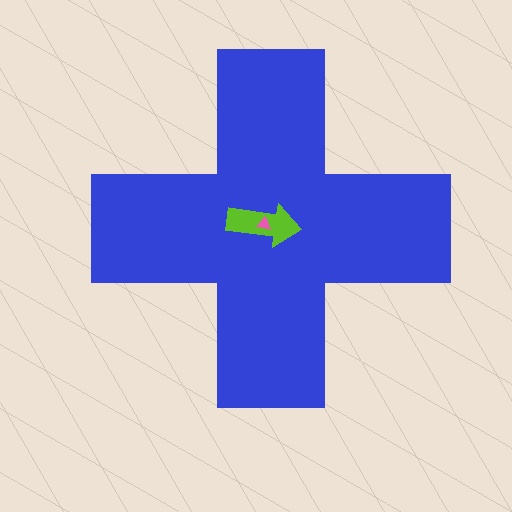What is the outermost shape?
The blue cross.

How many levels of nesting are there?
3.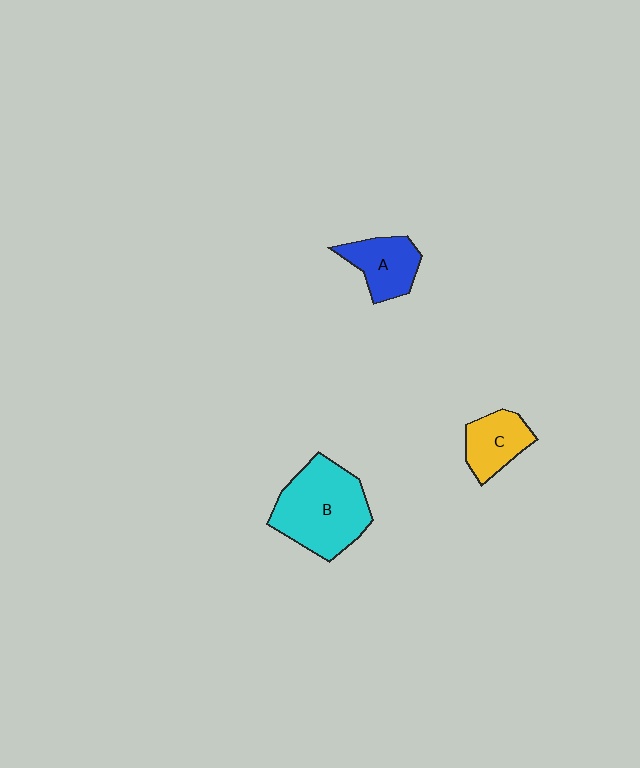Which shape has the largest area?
Shape B (cyan).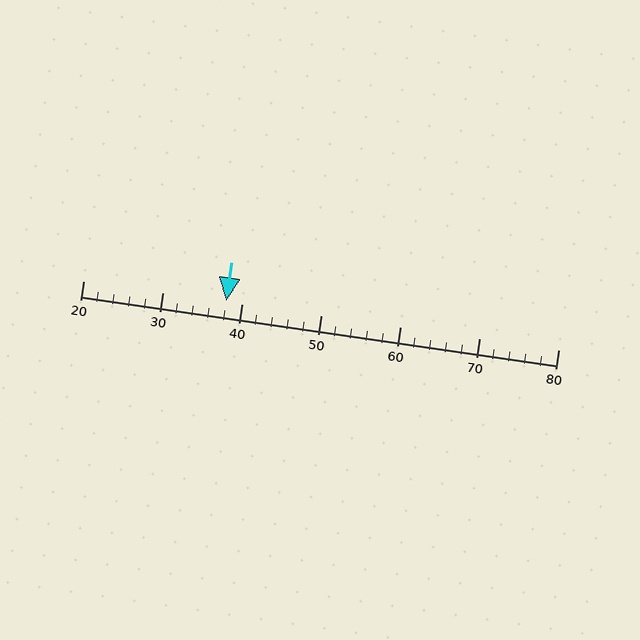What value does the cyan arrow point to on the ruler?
The cyan arrow points to approximately 38.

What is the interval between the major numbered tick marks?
The major tick marks are spaced 10 units apart.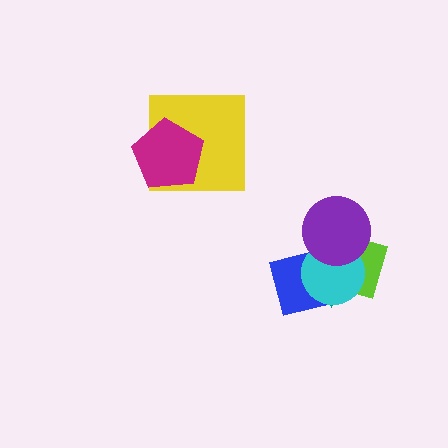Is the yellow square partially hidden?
Yes, it is partially covered by another shape.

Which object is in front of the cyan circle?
The purple circle is in front of the cyan circle.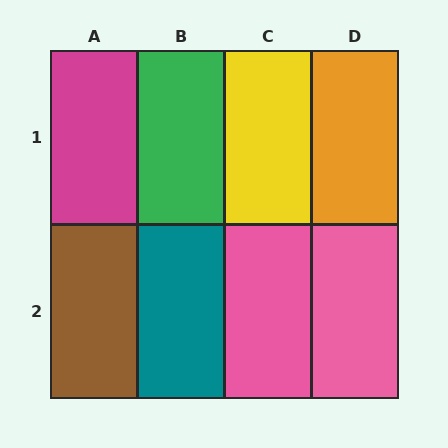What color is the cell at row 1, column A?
Magenta.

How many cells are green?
1 cell is green.